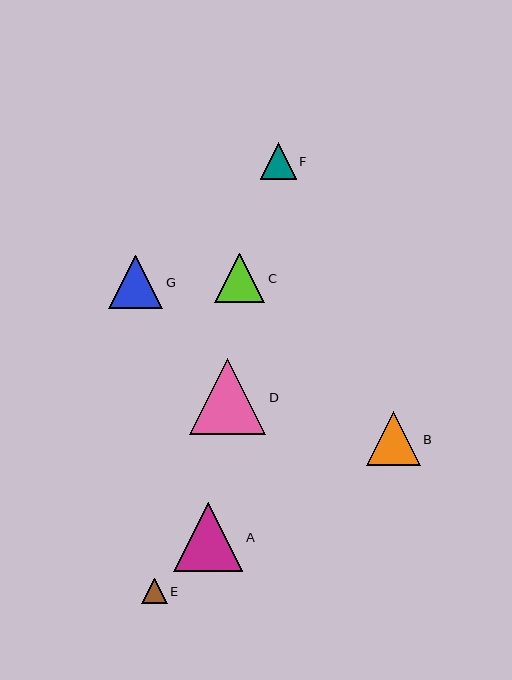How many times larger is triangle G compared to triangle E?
Triangle G is approximately 2.1 times the size of triangle E.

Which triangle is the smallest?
Triangle E is the smallest with a size of approximately 26 pixels.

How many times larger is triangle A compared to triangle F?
Triangle A is approximately 1.9 times the size of triangle F.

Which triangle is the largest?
Triangle D is the largest with a size of approximately 76 pixels.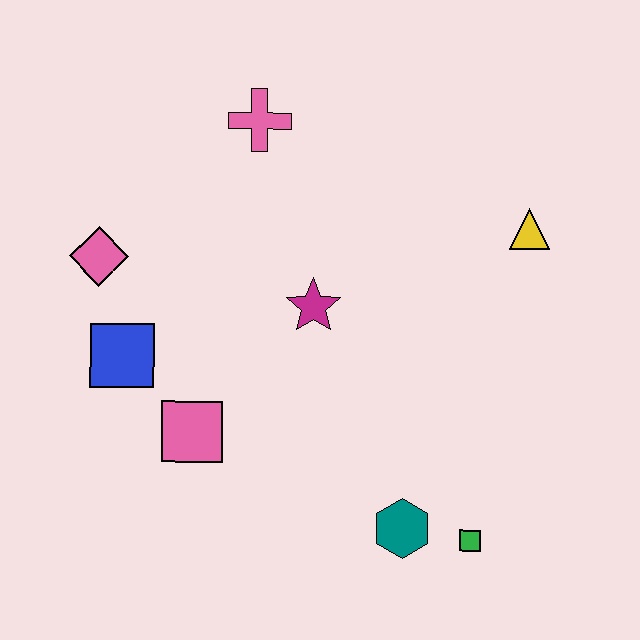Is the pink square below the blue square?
Yes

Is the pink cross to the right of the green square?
No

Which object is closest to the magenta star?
The pink square is closest to the magenta star.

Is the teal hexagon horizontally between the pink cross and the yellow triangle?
Yes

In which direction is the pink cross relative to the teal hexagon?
The pink cross is above the teal hexagon.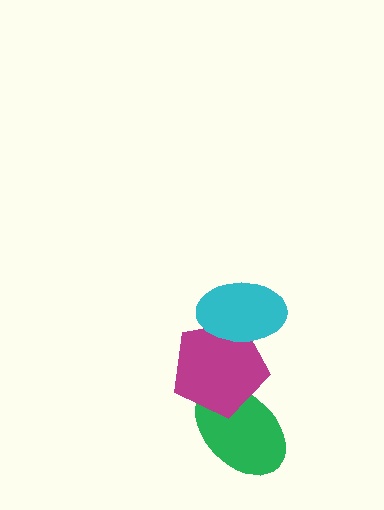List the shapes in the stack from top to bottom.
From top to bottom: the cyan ellipse, the magenta pentagon, the green ellipse.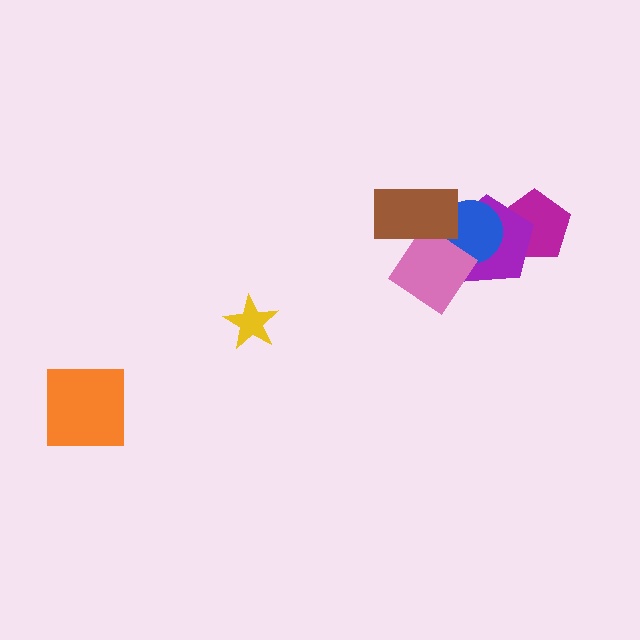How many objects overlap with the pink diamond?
3 objects overlap with the pink diamond.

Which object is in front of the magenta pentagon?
The purple pentagon is in front of the magenta pentagon.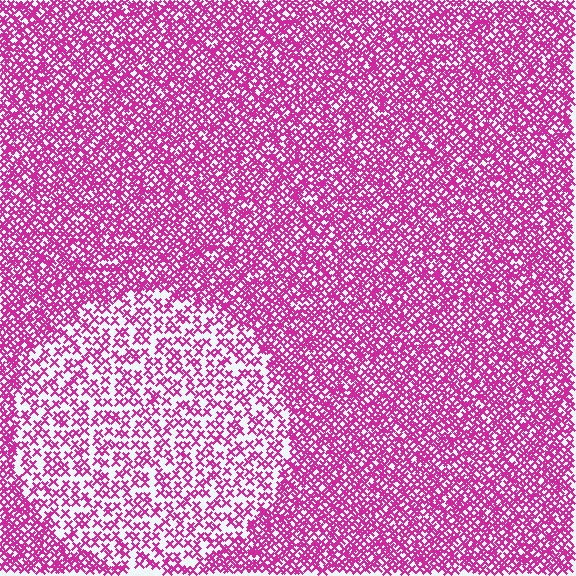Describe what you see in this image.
The image contains small magenta elements arranged at two different densities. A circle-shaped region is visible where the elements are less densely packed than the surrounding area.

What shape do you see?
I see a circle.